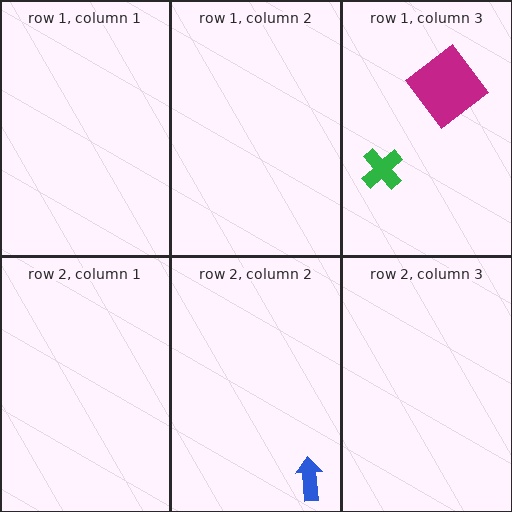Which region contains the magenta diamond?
The row 1, column 3 region.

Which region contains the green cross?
The row 1, column 3 region.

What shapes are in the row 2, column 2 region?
The blue arrow.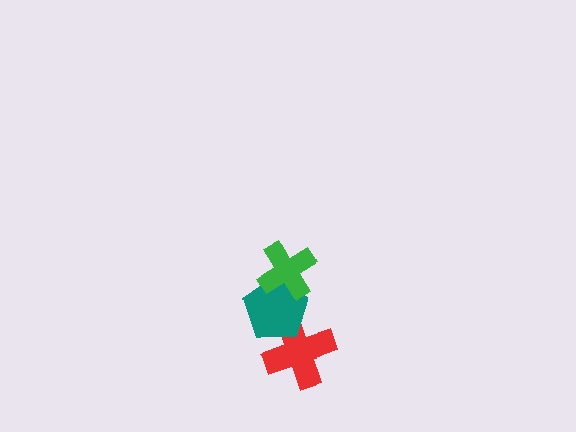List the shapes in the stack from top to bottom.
From top to bottom: the green cross, the teal pentagon, the red cross.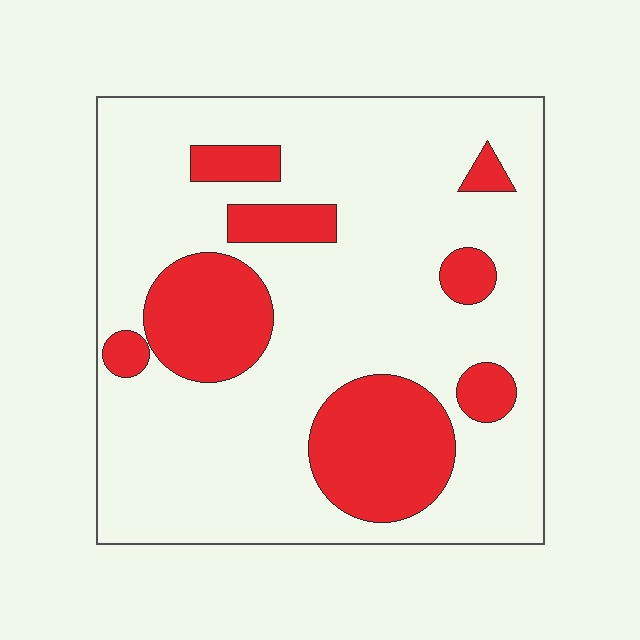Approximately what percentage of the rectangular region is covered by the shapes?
Approximately 25%.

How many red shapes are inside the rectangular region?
8.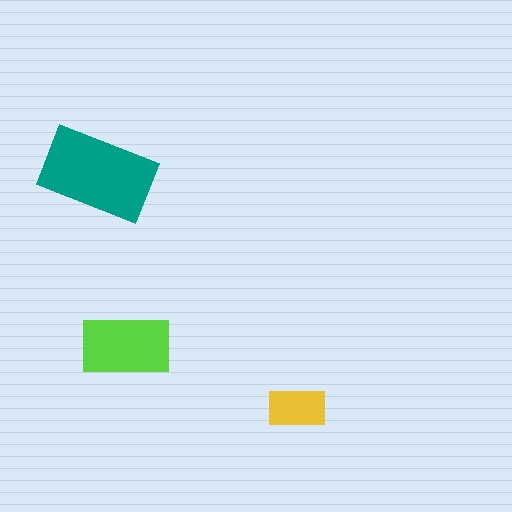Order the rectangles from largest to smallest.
the teal one, the lime one, the yellow one.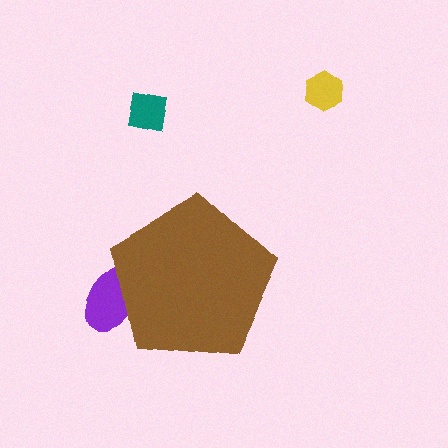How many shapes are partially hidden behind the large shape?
1 shape is partially hidden.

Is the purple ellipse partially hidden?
Yes, the purple ellipse is partially hidden behind the brown pentagon.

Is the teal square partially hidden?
No, the teal square is fully visible.